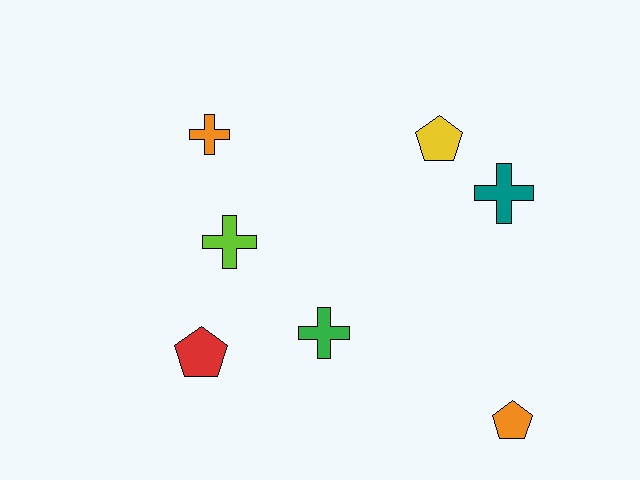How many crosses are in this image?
There are 4 crosses.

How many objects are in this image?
There are 7 objects.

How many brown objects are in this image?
There are no brown objects.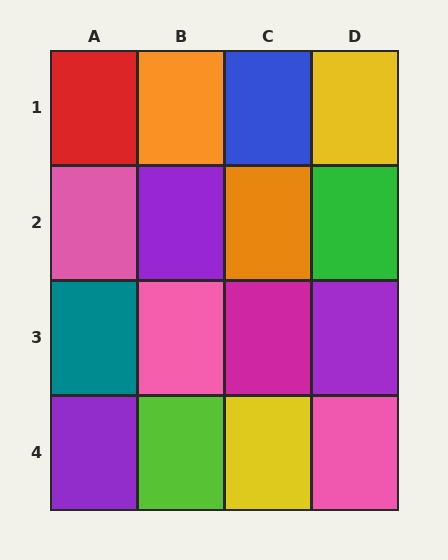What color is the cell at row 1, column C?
Blue.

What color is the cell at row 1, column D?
Yellow.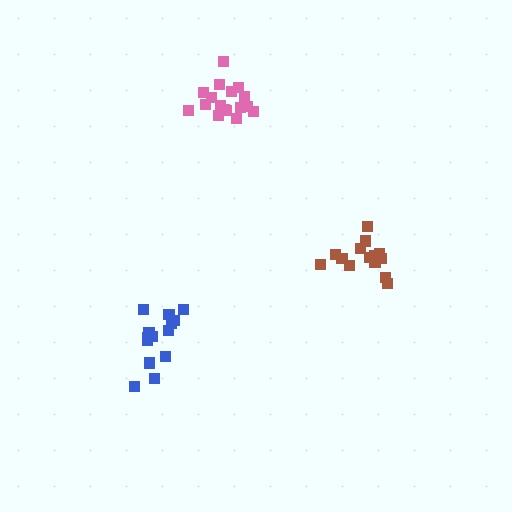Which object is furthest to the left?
The blue cluster is leftmost.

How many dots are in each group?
Group 1: 17 dots, Group 2: 14 dots, Group 3: 14 dots (45 total).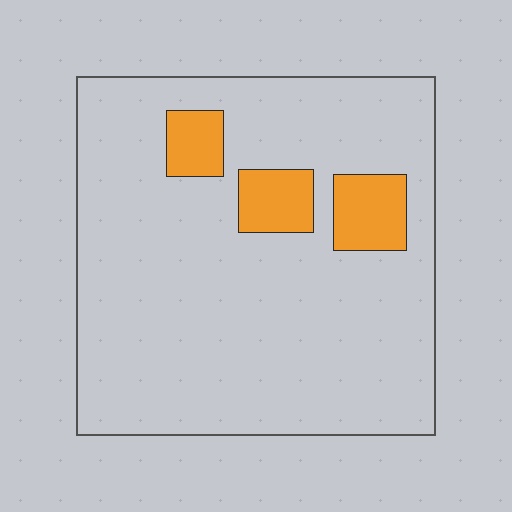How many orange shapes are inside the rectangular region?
3.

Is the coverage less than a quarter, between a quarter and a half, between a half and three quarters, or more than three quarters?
Less than a quarter.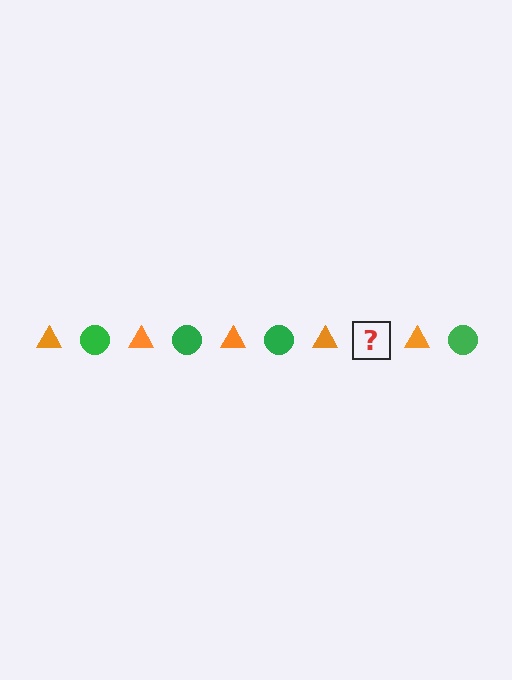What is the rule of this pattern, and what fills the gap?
The rule is that the pattern alternates between orange triangle and green circle. The gap should be filled with a green circle.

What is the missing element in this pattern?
The missing element is a green circle.